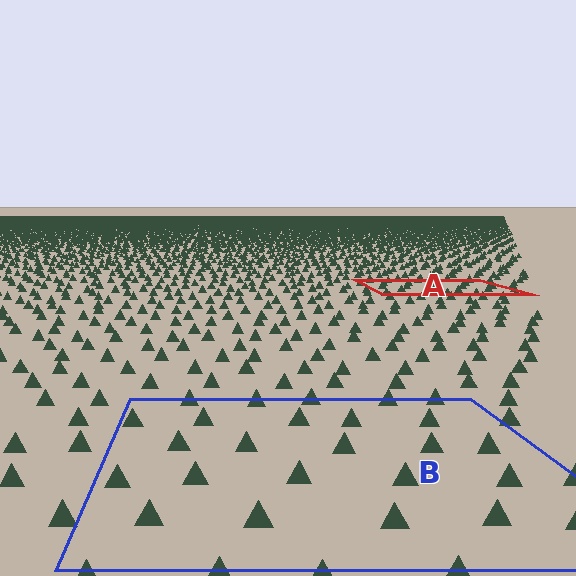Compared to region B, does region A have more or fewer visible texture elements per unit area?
Region A has more texture elements per unit area — they are packed more densely because it is farther away.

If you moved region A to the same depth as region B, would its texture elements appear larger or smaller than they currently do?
They would appear larger. At a closer depth, the same texture elements are projected at a bigger on-screen size.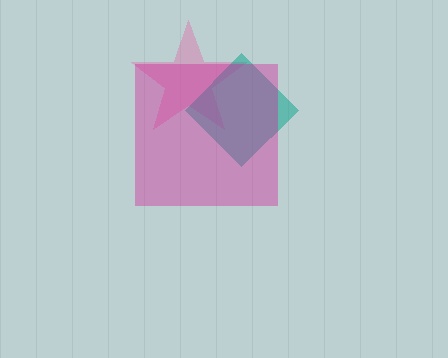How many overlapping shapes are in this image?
There are 3 overlapping shapes in the image.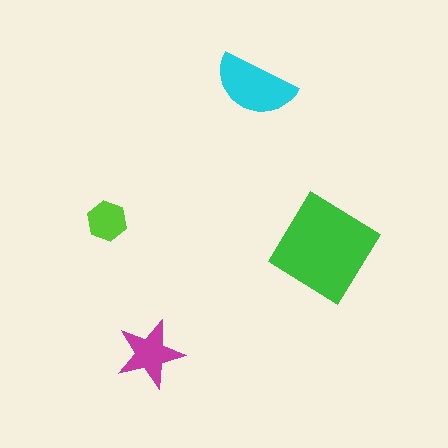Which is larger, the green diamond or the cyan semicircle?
The green diamond.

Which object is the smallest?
The lime hexagon.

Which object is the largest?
The green diamond.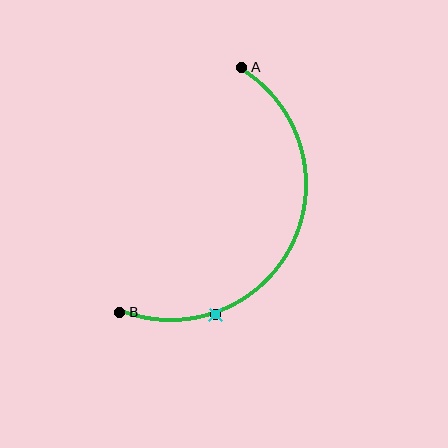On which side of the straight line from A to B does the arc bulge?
The arc bulges to the right of the straight line connecting A and B.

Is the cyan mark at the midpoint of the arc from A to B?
No. The cyan mark lies on the arc but is closer to endpoint B. The arc midpoint would be at the point on the curve equidistant along the arc from both A and B.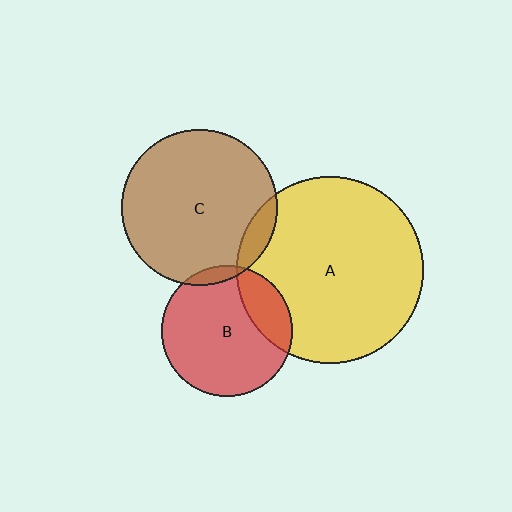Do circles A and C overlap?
Yes.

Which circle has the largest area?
Circle A (yellow).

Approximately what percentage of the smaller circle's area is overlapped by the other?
Approximately 10%.